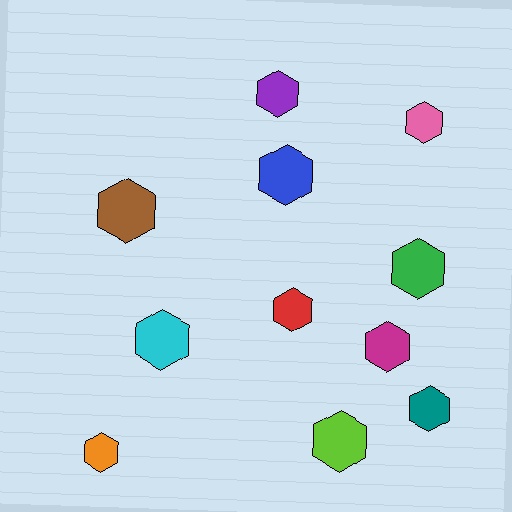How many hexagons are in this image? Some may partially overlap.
There are 11 hexagons.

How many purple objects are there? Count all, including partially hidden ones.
There is 1 purple object.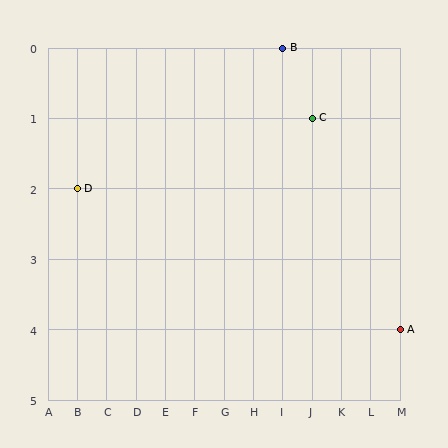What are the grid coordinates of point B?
Point B is at grid coordinates (I, 0).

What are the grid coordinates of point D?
Point D is at grid coordinates (B, 2).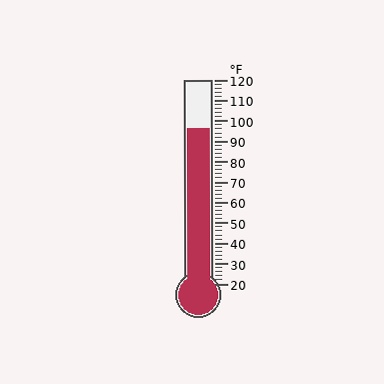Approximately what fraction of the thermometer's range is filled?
The thermometer is filled to approximately 75% of its range.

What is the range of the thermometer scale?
The thermometer scale ranges from 20°F to 120°F.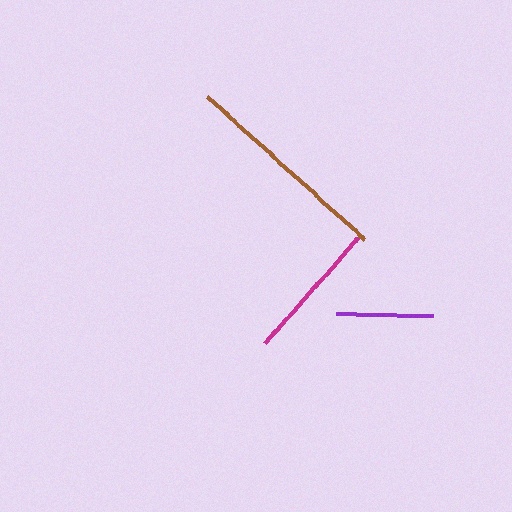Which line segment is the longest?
The brown line is the longest at approximately 213 pixels.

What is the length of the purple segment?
The purple segment is approximately 97 pixels long.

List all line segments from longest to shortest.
From longest to shortest: brown, magenta, purple.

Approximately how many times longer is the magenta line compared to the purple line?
The magenta line is approximately 1.5 times the length of the purple line.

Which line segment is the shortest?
The purple line is the shortest at approximately 97 pixels.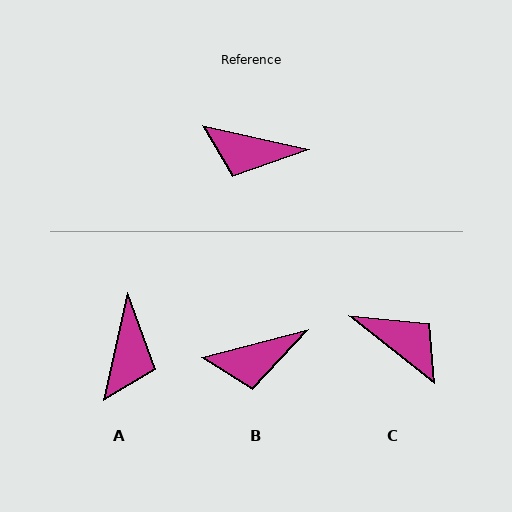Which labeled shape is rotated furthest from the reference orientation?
C, about 155 degrees away.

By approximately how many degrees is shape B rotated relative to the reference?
Approximately 28 degrees counter-clockwise.